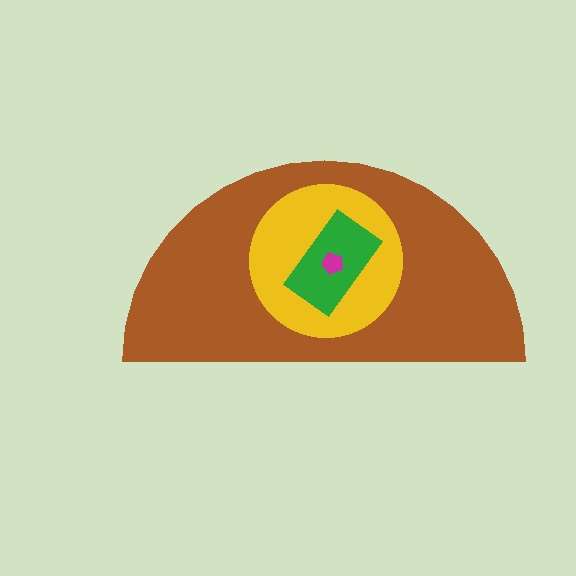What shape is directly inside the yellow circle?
The green rectangle.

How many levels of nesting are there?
4.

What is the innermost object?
The magenta pentagon.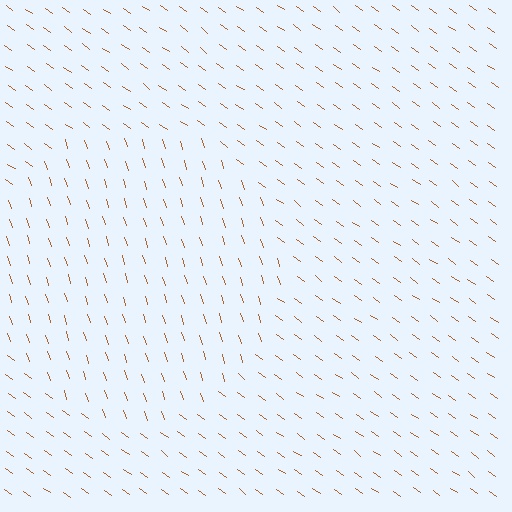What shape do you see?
I see a circle.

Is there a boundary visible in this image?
Yes, there is a texture boundary formed by a change in line orientation.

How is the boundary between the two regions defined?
The boundary is defined purely by a change in line orientation (approximately 37 degrees difference). All lines are the same color and thickness.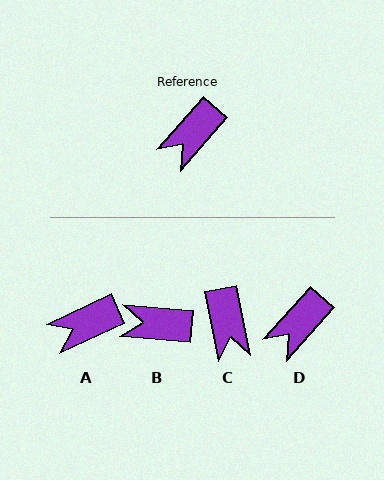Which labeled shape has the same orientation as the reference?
D.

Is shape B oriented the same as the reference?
No, it is off by about 53 degrees.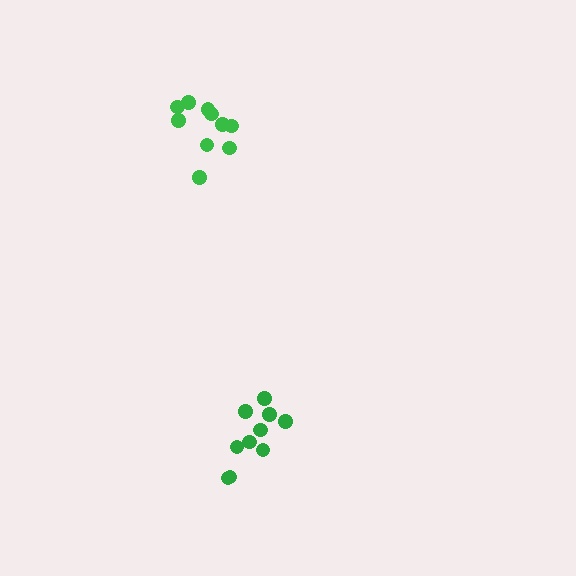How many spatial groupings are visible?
There are 2 spatial groupings.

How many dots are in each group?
Group 1: 10 dots, Group 2: 10 dots (20 total).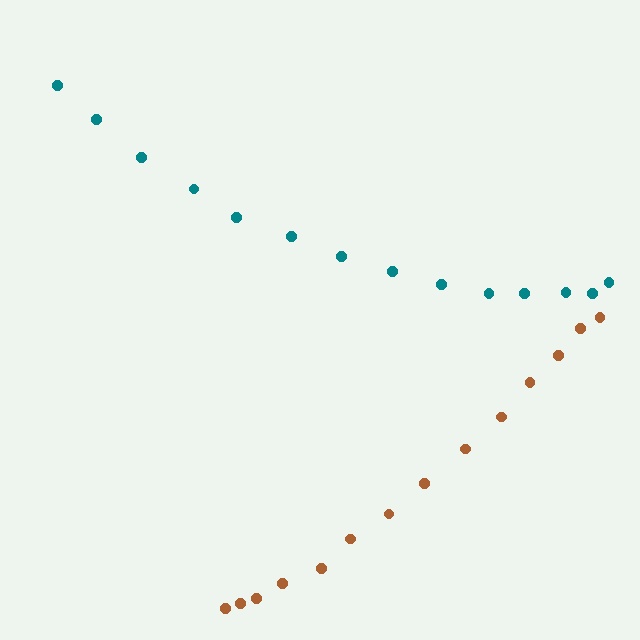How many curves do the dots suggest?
There are 2 distinct paths.